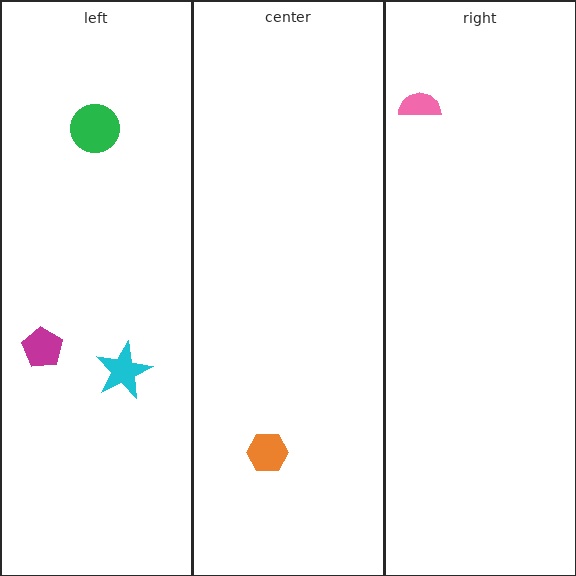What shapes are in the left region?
The magenta pentagon, the cyan star, the green circle.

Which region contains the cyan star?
The left region.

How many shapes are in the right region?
1.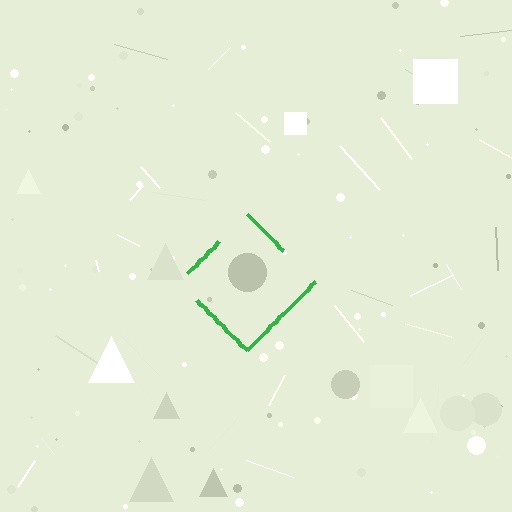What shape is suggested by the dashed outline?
The dashed outline suggests a diamond.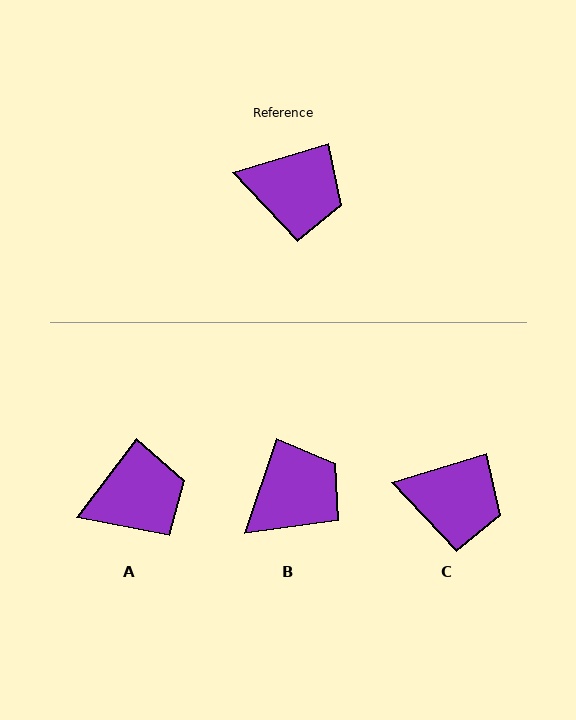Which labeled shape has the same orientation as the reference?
C.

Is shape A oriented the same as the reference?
No, it is off by about 36 degrees.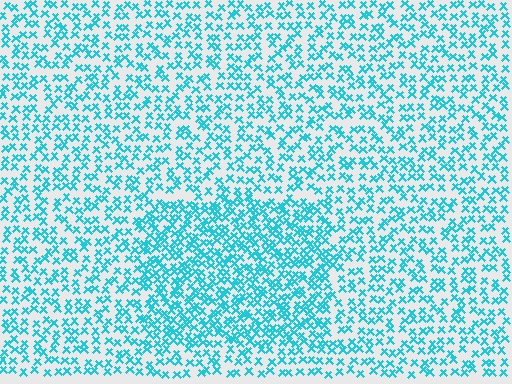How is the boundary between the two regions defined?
The boundary is defined by a change in element density (approximately 1.8x ratio). All elements are the same color, size, and shape.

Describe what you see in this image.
The image contains small cyan elements arranged at two different densities. A rectangle-shaped region is visible where the elements are more densely packed than the surrounding area.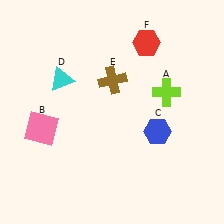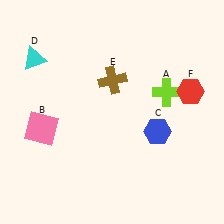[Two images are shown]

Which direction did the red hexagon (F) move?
The red hexagon (F) moved down.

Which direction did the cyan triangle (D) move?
The cyan triangle (D) moved left.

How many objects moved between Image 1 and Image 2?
2 objects moved between the two images.